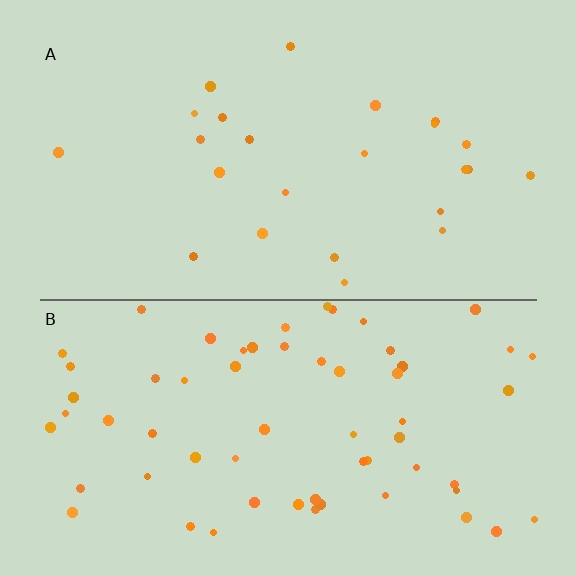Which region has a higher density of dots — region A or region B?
B (the bottom).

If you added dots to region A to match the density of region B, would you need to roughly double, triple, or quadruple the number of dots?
Approximately triple.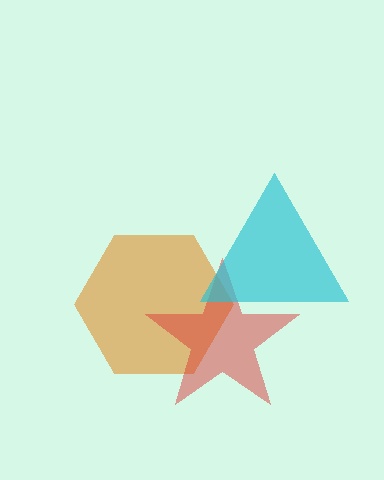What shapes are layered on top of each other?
The layered shapes are: an orange hexagon, a red star, a cyan triangle.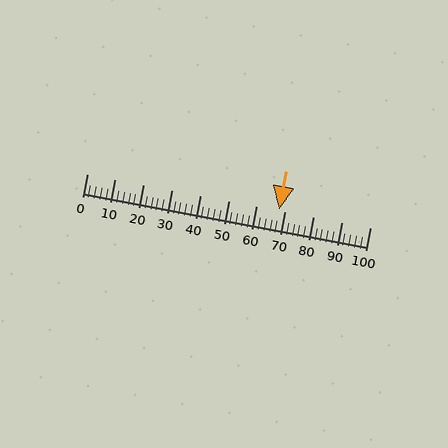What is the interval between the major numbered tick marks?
The major tick marks are spaced 10 units apart.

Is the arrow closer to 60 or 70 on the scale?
The arrow is closer to 70.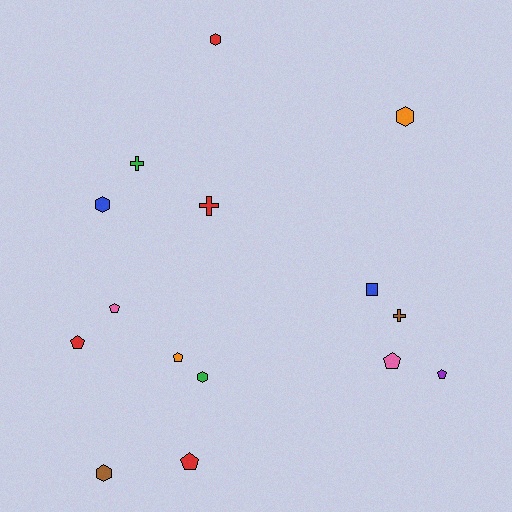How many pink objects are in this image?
There are 2 pink objects.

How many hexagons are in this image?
There are 5 hexagons.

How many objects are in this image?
There are 15 objects.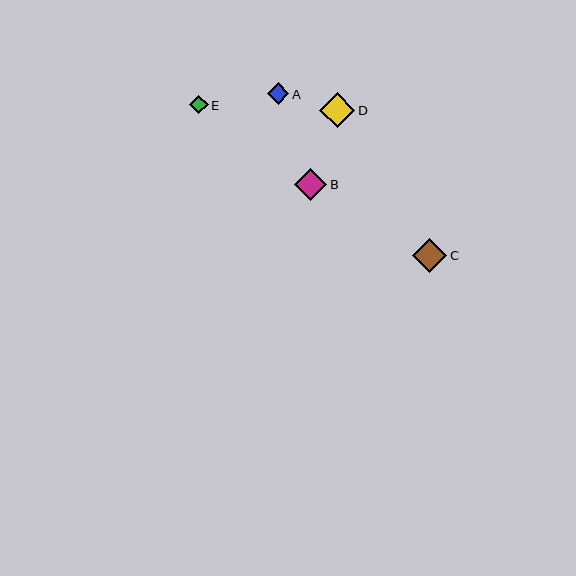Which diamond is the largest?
Diamond D is the largest with a size of approximately 35 pixels.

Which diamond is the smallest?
Diamond E is the smallest with a size of approximately 18 pixels.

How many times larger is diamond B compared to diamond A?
Diamond B is approximately 1.5 times the size of diamond A.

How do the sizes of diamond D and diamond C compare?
Diamond D and diamond C are approximately the same size.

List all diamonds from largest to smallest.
From largest to smallest: D, C, B, A, E.